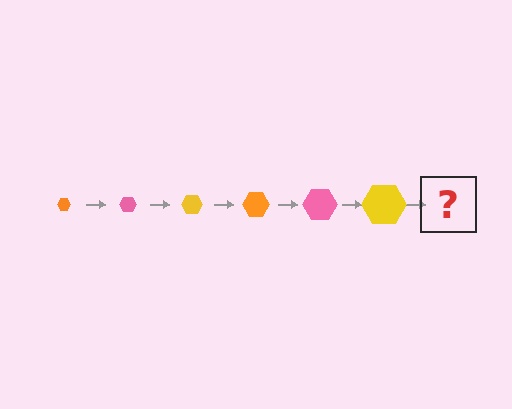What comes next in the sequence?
The next element should be an orange hexagon, larger than the previous one.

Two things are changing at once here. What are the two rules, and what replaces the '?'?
The two rules are that the hexagon grows larger each step and the color cycles through orange, pink, and yellow. The '?' should be an orange hexagon, larger than the previous one.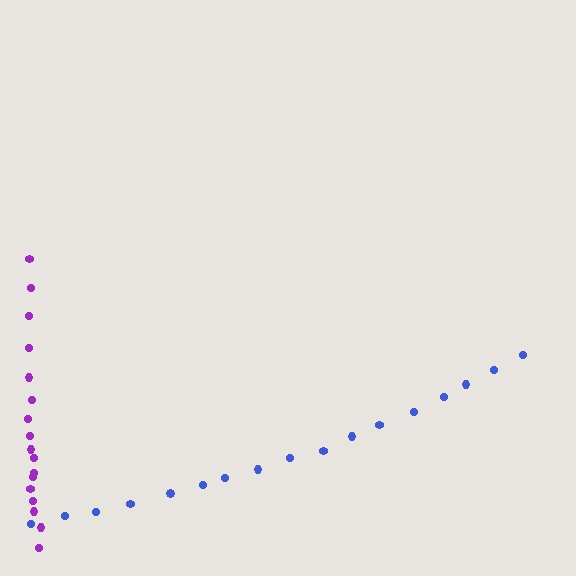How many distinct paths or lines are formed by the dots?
There are 2 distinct paths.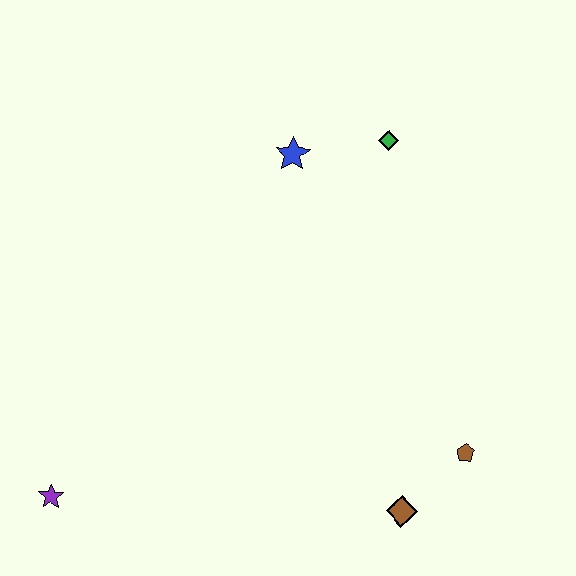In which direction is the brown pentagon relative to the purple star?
The brown pentagon is to the right of the purple star.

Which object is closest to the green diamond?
The blue star is closest to the green diamond.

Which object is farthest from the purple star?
The green diamond is farthest from the purple star.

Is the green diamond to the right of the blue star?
Yes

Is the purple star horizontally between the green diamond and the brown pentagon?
No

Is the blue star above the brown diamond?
Yes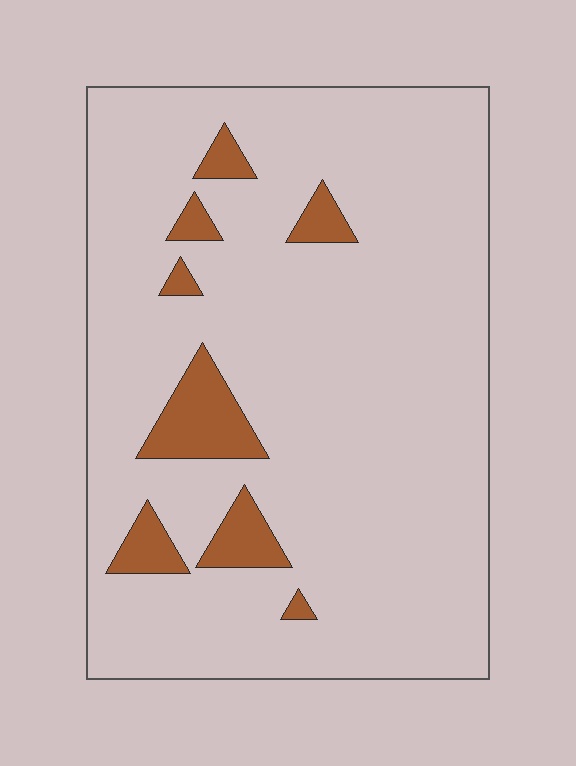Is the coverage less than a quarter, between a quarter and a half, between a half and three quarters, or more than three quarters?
Less than a quarter.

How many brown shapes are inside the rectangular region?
8.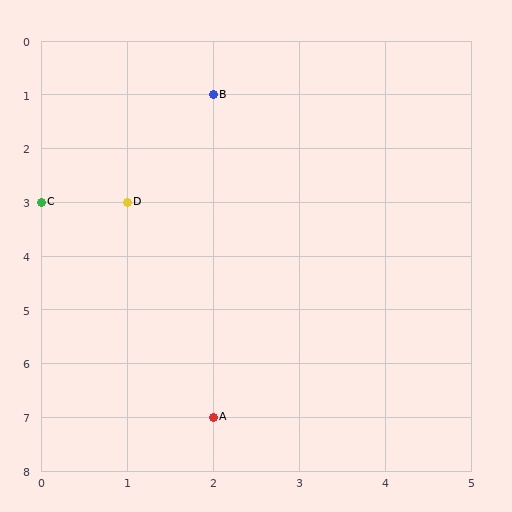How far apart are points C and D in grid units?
Points C and D are 1 column apart.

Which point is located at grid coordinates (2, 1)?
Point B is at (2, 1).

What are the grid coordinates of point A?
Point A is at grid coordinates (2, 7).